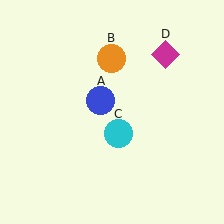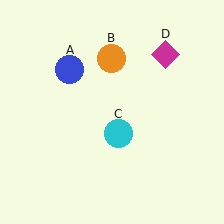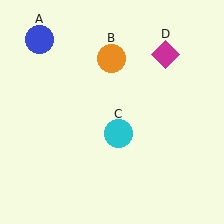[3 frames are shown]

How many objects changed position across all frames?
1 object changed position: blue circle (object A).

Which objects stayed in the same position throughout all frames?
Orange circle (object B) and cyan circle (object C) and magenta diamond (object D) remained stationary.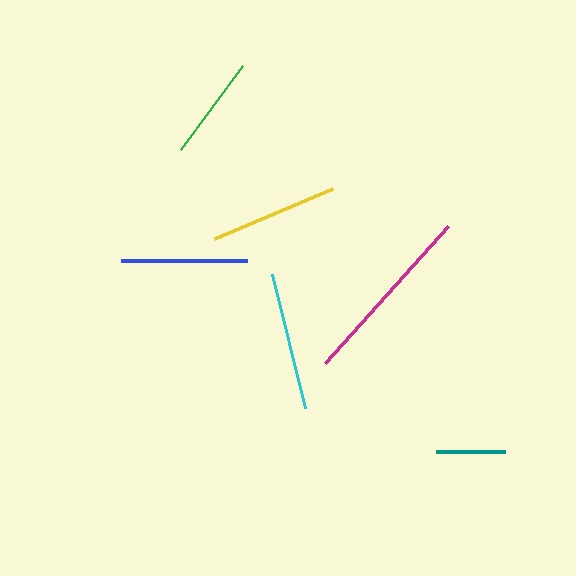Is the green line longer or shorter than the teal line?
The green line is longer than the teal line.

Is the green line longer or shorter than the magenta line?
The magenta line is longer than the green line.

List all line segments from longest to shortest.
From longest to shortest: magenta, cyan, yellow, blue, green, teal.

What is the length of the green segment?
The green segment is approximately 104 pixels long.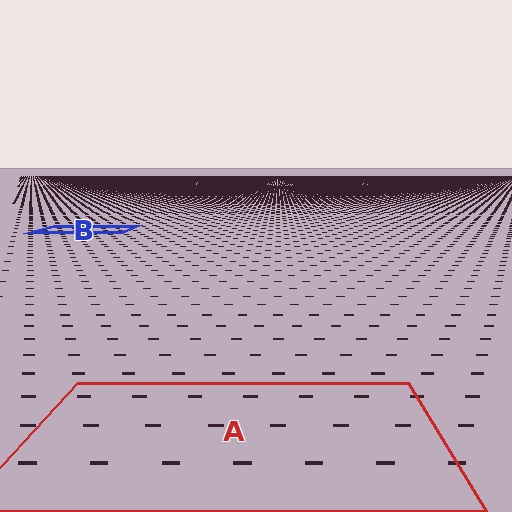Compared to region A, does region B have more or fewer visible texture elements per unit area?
Region B has more texture elements per unit area — they are packed more densely because it is farther away.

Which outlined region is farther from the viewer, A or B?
Region B is farther from the viewer — the texture elements inside it appear smaller and more densely packed.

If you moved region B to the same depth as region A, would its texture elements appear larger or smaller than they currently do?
They would appear larger. At a closer depth, the same texture elements are projected at a bigger on-screen size.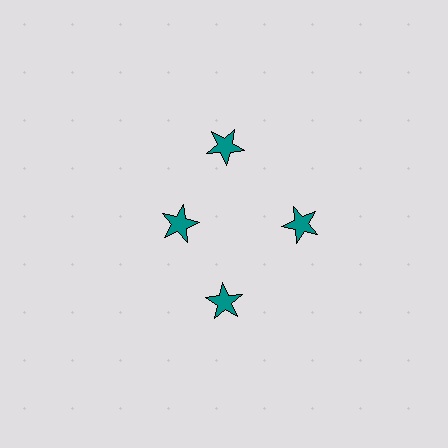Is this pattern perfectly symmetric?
No. The 4 teal stars are arranged in a ring, but one element near the 9 o'clock position is pulled inward toward the center, breaking the 4-fold rotational symmetry.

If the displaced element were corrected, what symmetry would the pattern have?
It would have 4-fold rotational symmetry — the pattern would map onto itself every 90 degrees.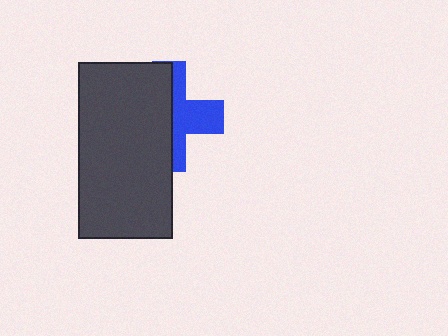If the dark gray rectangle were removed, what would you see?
You would see the complete blue cross.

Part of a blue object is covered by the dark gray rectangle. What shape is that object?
It is a cross.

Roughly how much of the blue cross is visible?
A small part of it is visible (roughly 41%).